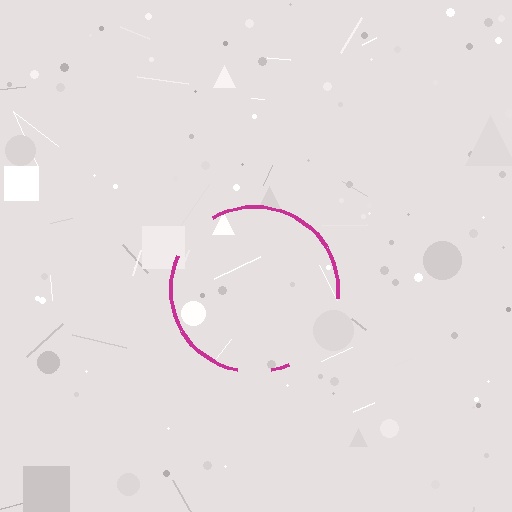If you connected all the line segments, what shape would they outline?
They would outline a circle.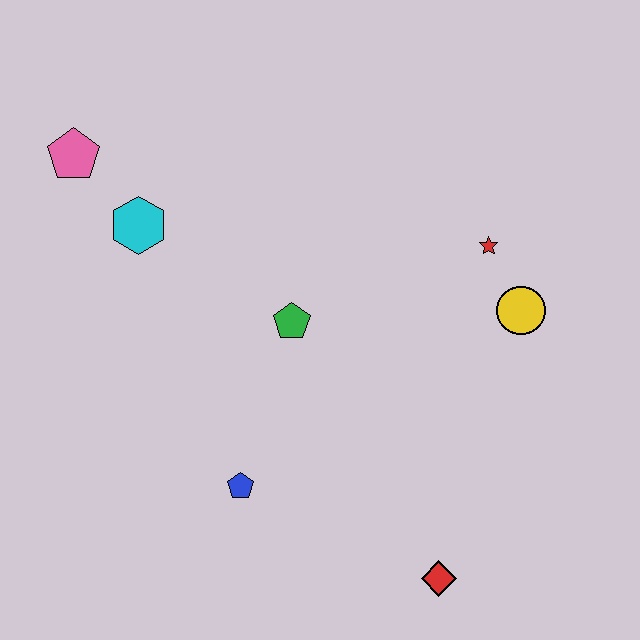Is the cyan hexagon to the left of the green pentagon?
Yes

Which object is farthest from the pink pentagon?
The red diamond is farthest from the pink pentagon.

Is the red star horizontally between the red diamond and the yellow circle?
Yes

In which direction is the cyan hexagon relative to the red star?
The cyan hexagon is to the left of the red star.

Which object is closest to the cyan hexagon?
The pink pentagon is closest to the cyan hexagon.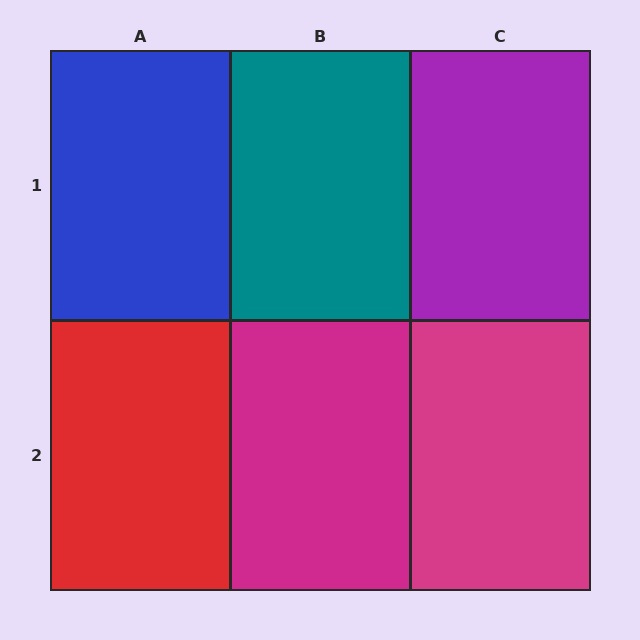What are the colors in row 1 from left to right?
Blue, teal, purple.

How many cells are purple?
1 cell is purple.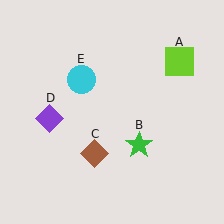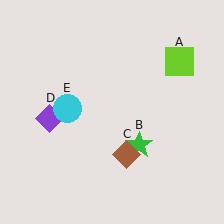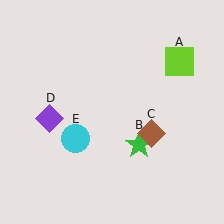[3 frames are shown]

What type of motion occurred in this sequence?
The brown diamond (object C), cyan circle (object E) rotated counterclockwise around the center of the scene.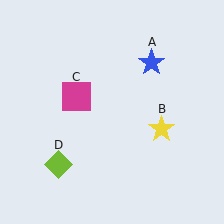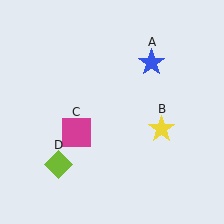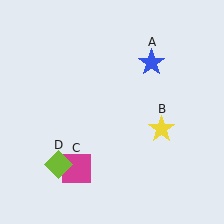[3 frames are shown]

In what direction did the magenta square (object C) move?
The magenta square (object C) moved down.